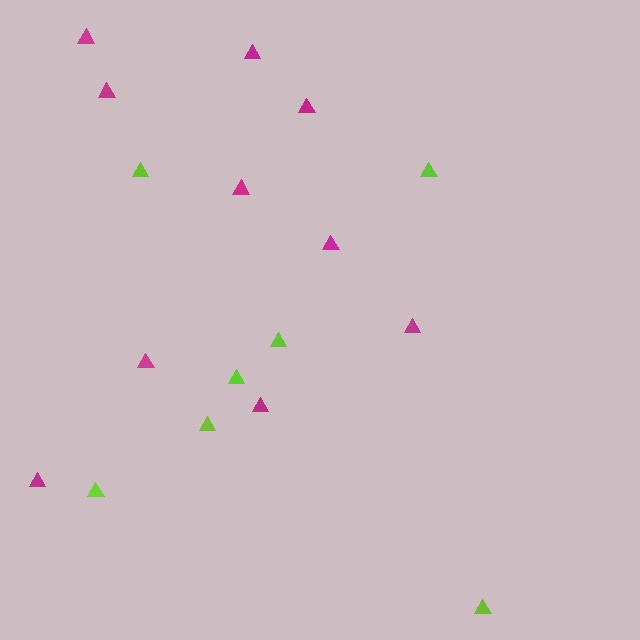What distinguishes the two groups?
There are 2 groups: one group of magenta triangles (10) and one group of lime triangles (7).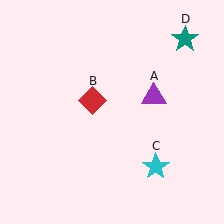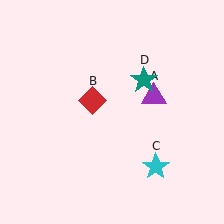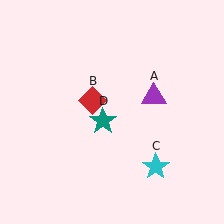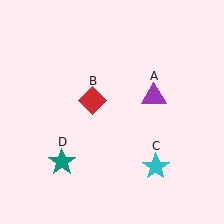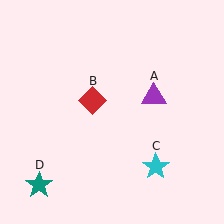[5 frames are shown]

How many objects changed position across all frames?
1 object changed position: teal star (object D).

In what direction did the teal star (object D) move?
The teal star (object D) moved down and to the left.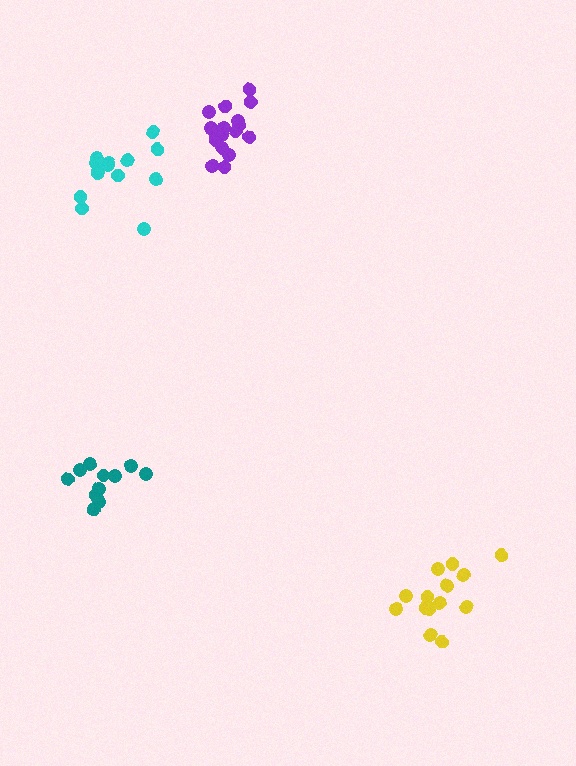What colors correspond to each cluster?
The clusters are colored: teal, yellow, cyan, purple.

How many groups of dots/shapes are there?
There are 4 groups.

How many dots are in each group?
Group 1: 12 dots, Group 2: 15 dots, Group 3: 14 dots, Group 4: 17 dots (58 total).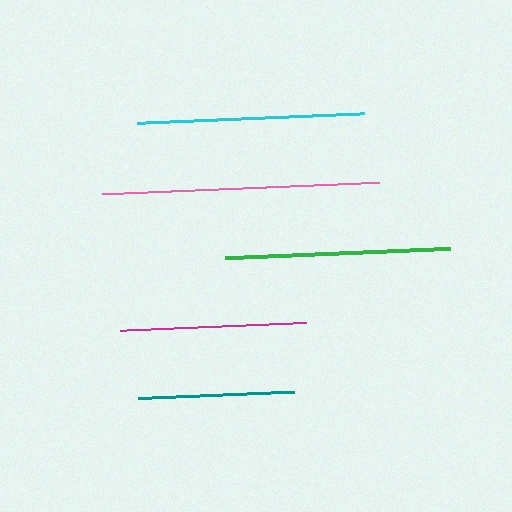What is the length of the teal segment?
The teal segment is approximately 155 pixels long.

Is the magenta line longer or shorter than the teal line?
The magenta line is longer than the teal line.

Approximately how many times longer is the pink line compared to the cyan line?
The pink line is approximately 1.2 times the length of the cyan line.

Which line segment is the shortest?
The teal line is the shortest at approximately 155 pixels.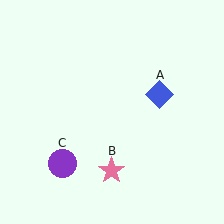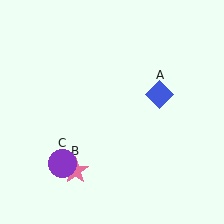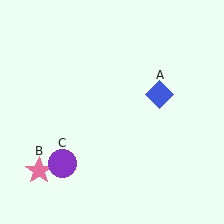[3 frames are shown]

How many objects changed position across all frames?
1 object changed position: pink star (object B).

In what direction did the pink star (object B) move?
The pink star (object B) moved left.